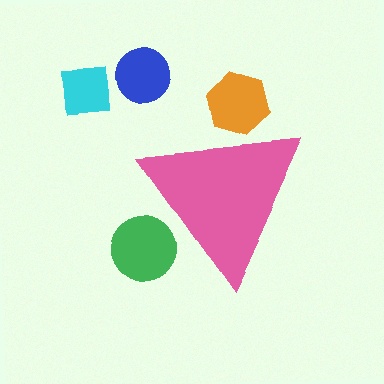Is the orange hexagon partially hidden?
Yes, the orange hexagon is partially hidden behind the pink triangle.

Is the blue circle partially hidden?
No, the blue circle is fully visible.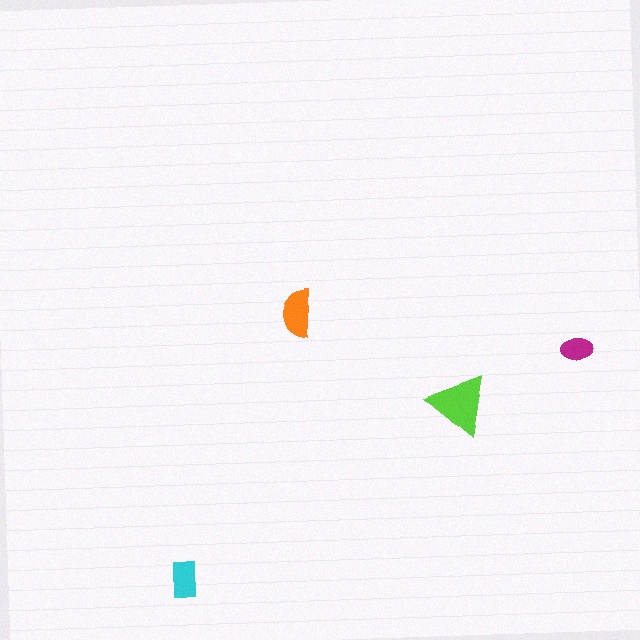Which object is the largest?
The lime triangle.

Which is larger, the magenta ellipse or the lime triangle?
The lime triangle.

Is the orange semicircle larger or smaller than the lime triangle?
Smaller.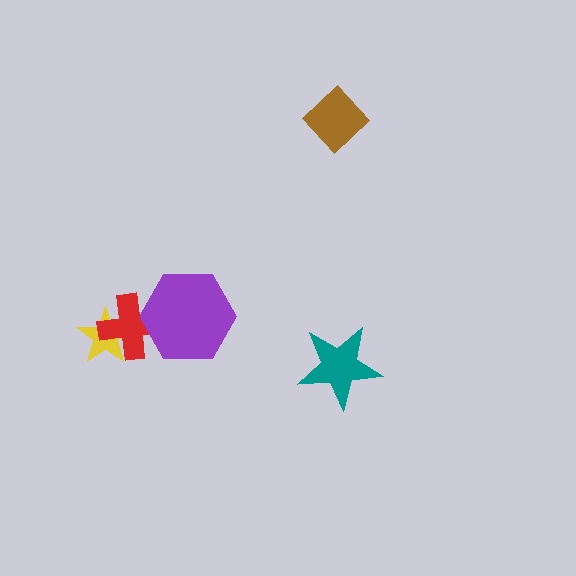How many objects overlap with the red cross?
2 objects overlap with the red cross.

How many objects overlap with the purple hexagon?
1 object overlaps with the purple hexagon.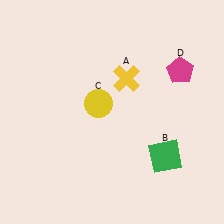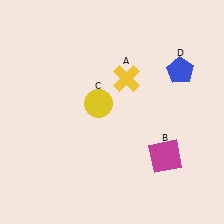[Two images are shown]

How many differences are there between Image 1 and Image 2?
There are 2 differences between the two images.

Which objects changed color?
B changed from green to magenta. D changed from magenta to blue.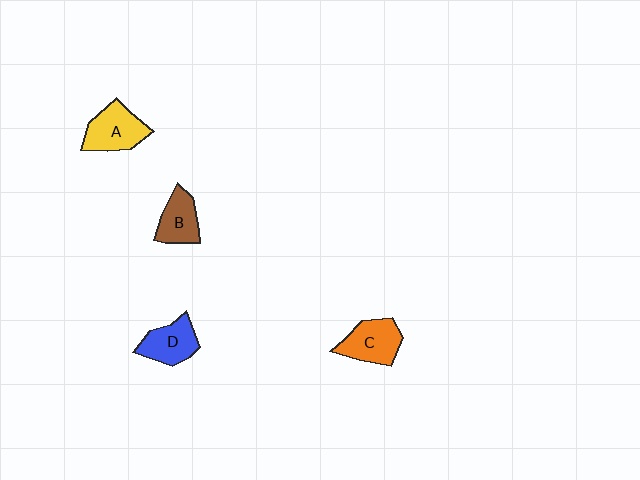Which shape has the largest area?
Shape A (yellow).